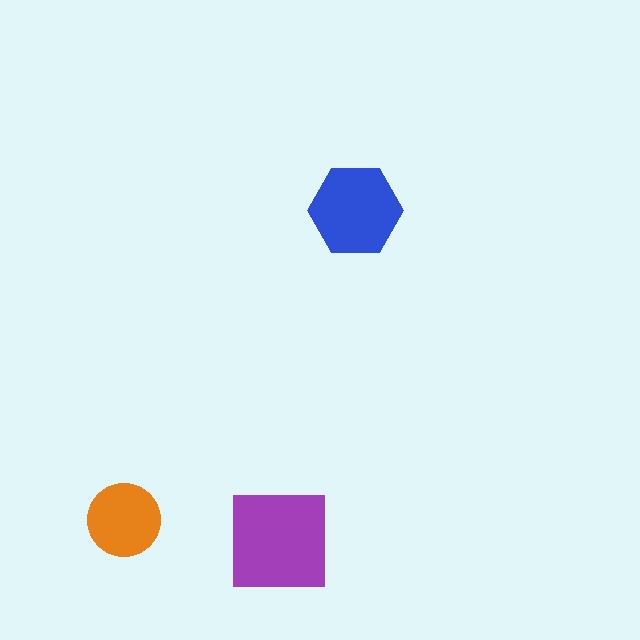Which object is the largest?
The purple square.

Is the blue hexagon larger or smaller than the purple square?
Smaller.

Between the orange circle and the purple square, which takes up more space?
The purple square.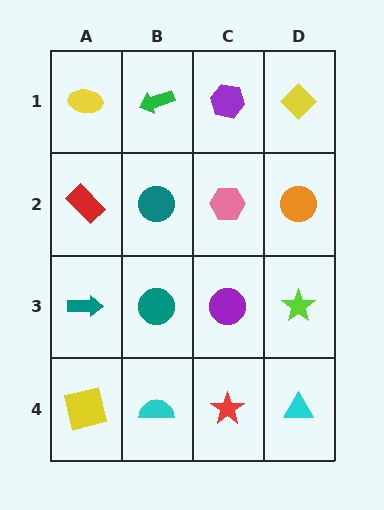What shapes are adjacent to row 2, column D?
A yellow diamond (row 1, column D), a lime star (row 3, column D), a pink hexagon (row 2, column C).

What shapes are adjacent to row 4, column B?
A teal circle (row 3, column B), a yellow square (row 4, column A), a red star (row 4, column C).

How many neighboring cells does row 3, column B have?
4.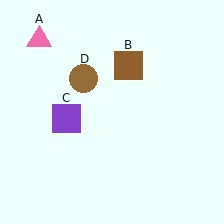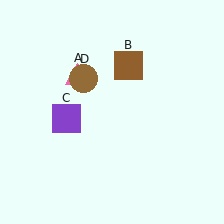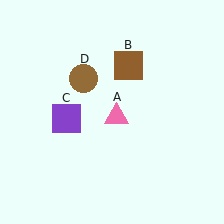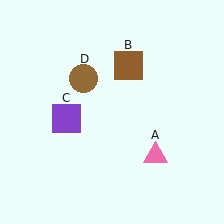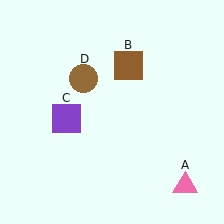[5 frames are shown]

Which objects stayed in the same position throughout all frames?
Brown square (object B) and purple square (object C) and brown circle (object D) remained stationary.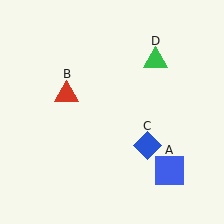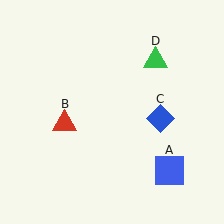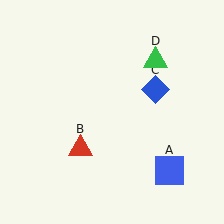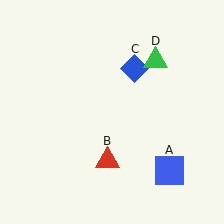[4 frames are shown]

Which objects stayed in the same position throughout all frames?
Blue square (object A) and green triangle (object D) remained stationary.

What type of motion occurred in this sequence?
The red triangle (object B), blue diamond (object C) rotated counterclockwise around the center of the scene.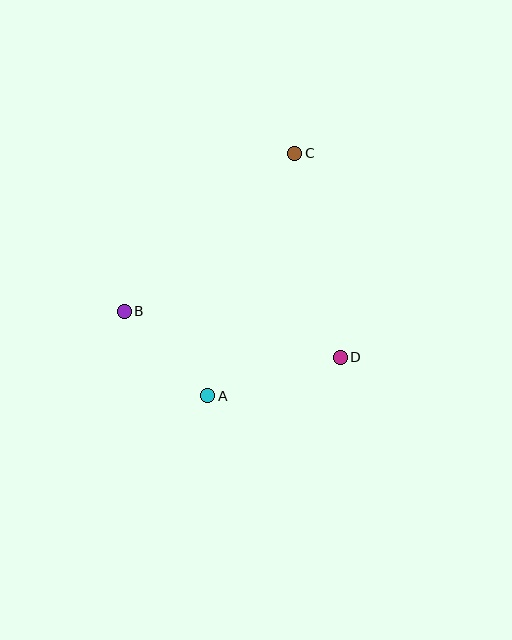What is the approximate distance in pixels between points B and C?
The distance between B and C is approximately 232 pixels.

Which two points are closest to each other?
Points A and B are closest to each other.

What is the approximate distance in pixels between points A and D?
The distance between A and D is approximately 138 pixels.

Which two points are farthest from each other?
Points A and C are farthest from each other.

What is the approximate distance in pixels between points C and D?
The distance between C and D is approximately 209 pixels.